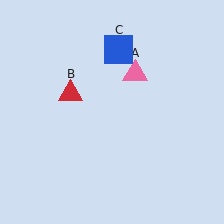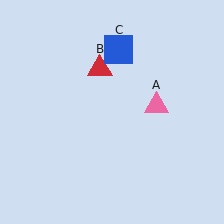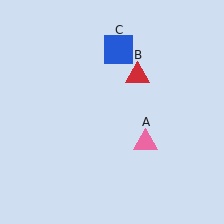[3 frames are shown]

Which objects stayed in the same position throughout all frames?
Blue square (object C) remained stationary.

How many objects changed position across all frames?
2 objects changed position: pink triangle (object A), red triangle (object B).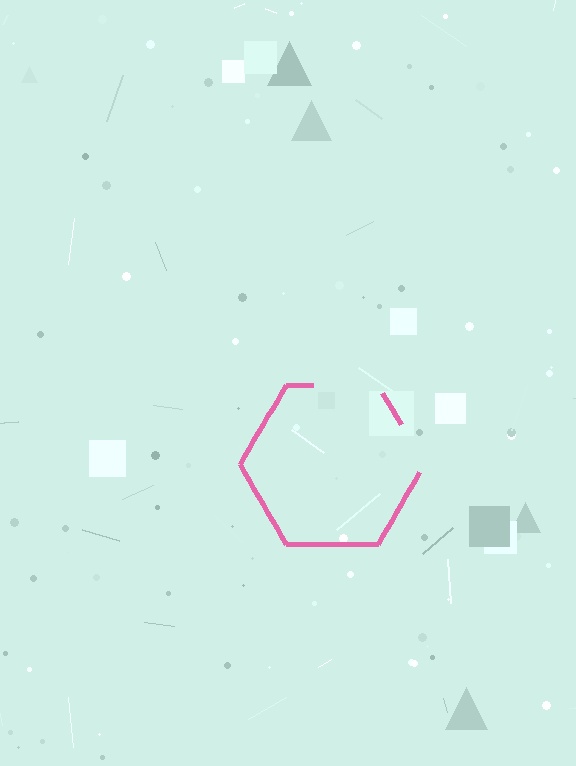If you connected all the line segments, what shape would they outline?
They would outline a hexagon.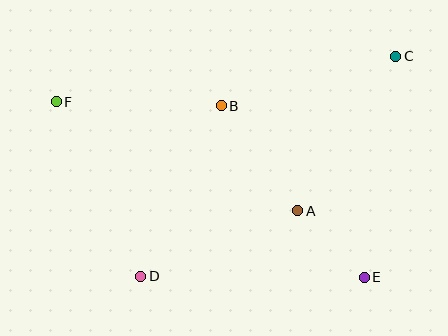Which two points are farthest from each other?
Points E and F are farthest from each other.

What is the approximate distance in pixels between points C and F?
The distance between C and F is approximately 343 pixels.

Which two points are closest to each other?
Points A and E are closest to each other.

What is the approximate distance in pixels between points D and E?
The distance between D and E is approximately 223 pixels.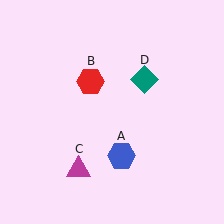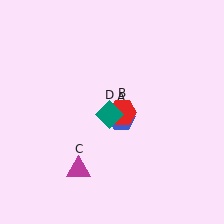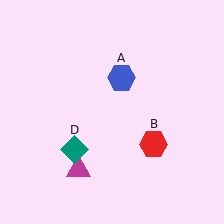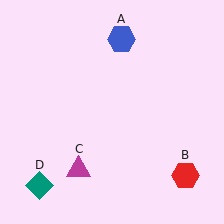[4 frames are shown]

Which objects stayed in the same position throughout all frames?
Magenta triangle (object C) remained stationary.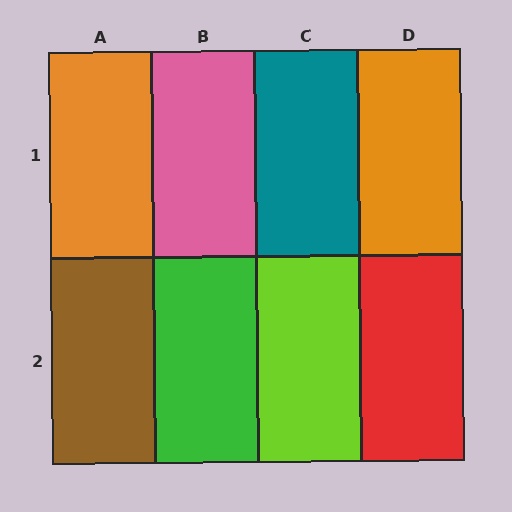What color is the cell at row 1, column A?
Orange.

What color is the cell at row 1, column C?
Teal.